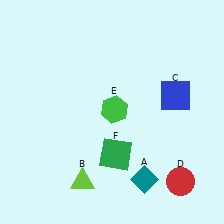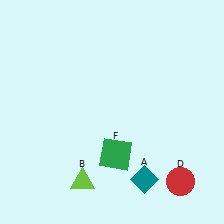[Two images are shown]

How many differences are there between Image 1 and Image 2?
There are 2 differences between the two images.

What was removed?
The blue square (C), the green hexagon (E) were removed in Image 2.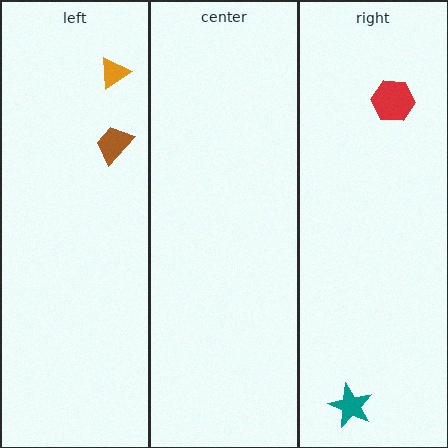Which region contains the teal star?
The right region.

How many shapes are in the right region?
2.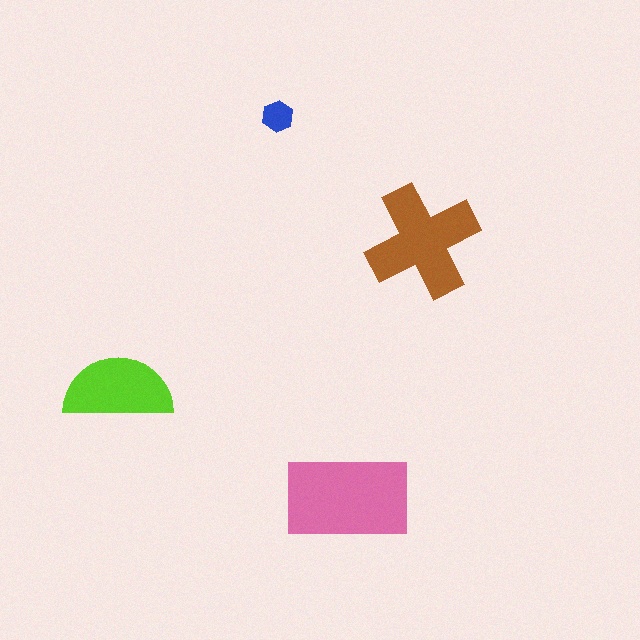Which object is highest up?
The blue hexagon is topmost.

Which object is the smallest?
The blue hexagon.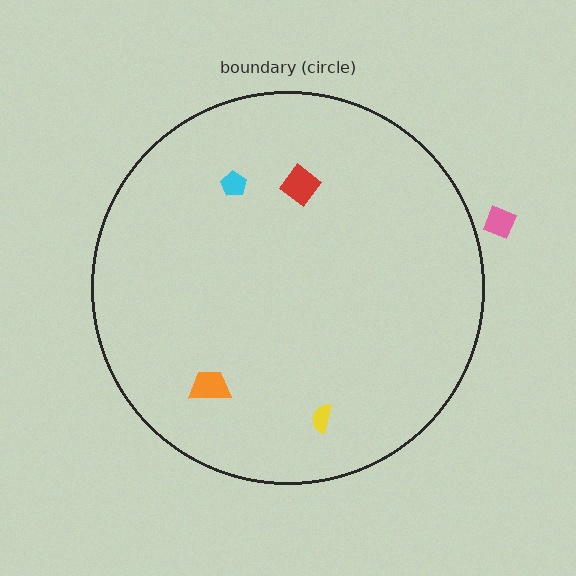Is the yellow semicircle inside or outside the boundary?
Inside.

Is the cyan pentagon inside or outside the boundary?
Inside.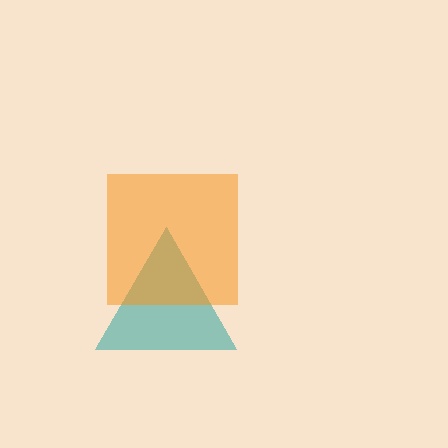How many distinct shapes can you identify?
There are 2 distinct shapes: a teal triangle, an orange square.